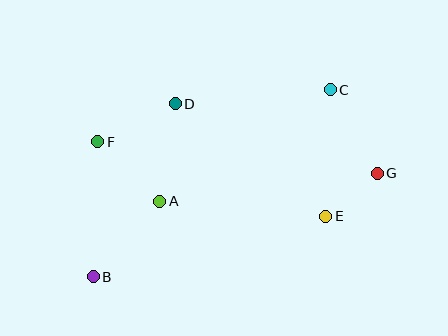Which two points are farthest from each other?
Points B and G are farthest from each other.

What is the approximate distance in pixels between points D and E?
The distance between D and E is approximately 188 pixels.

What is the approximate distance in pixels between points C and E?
The distance between C and E is approximately 126 pixels.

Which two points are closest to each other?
Points E and G are closest to each other.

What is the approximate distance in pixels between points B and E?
The distance between B and E is approximately 240 pixels.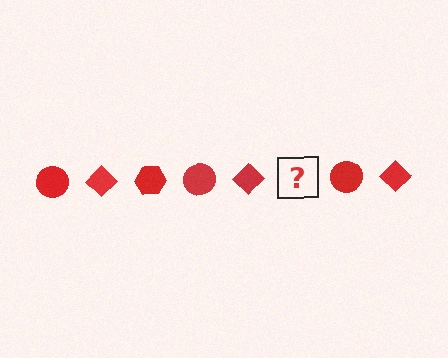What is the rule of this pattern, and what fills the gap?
The rule is that the pattern cycles through circle, diamond, hexagon shapes in red. The gap should be filled with a red hexagon.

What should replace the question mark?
The question mark should be replaced with a red hexagon.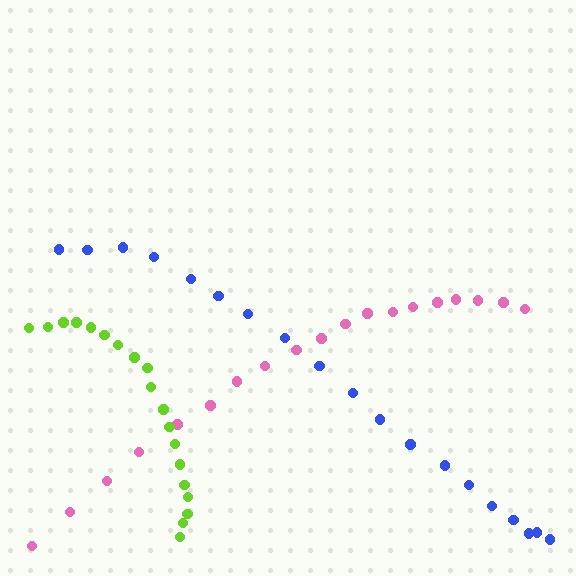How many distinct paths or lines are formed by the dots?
There are 3 distinct paths.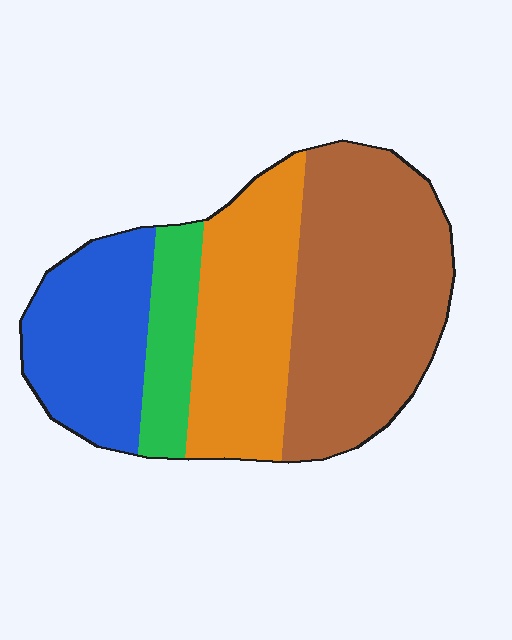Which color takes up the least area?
Green, at roughly 10%.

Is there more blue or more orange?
Orange.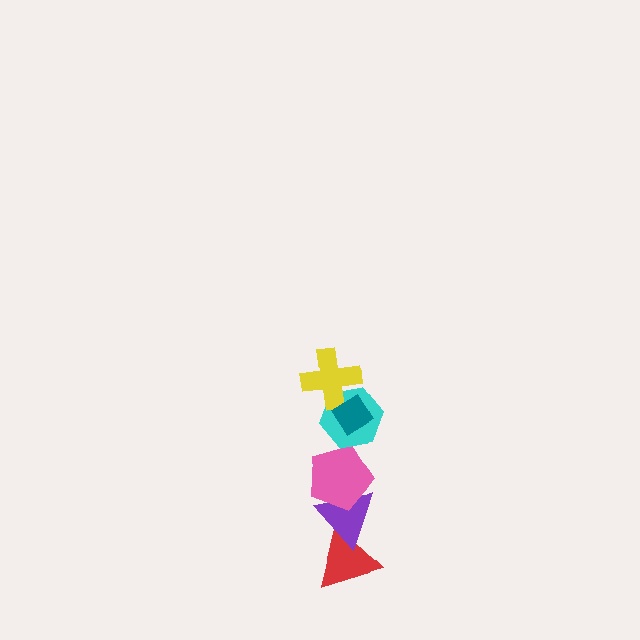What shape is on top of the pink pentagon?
The cyan hexagon is on top of the pink pentagon.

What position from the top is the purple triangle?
The purple triangle is 5th from the top.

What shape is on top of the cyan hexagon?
The yellow cross is on top of the cyan hexagon.